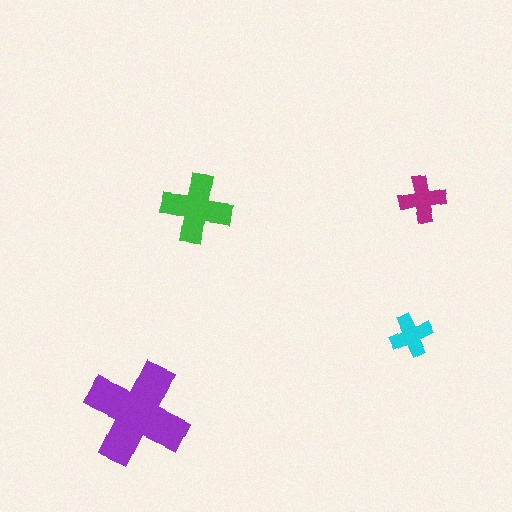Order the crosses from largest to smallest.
the purple one, the green one, the magenta one, the cyan one.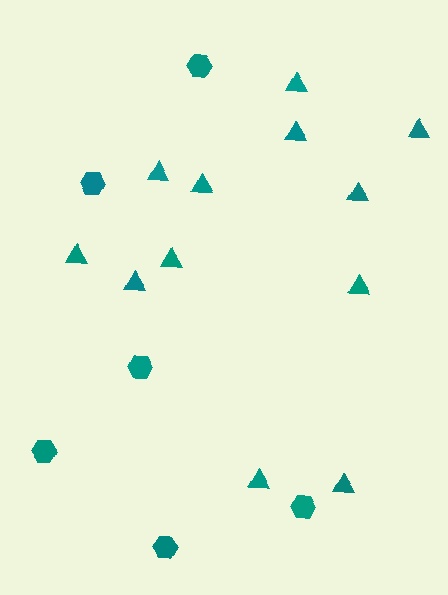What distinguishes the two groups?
There are 2 groups: one group of hexagons (6) and one group of triangles (12).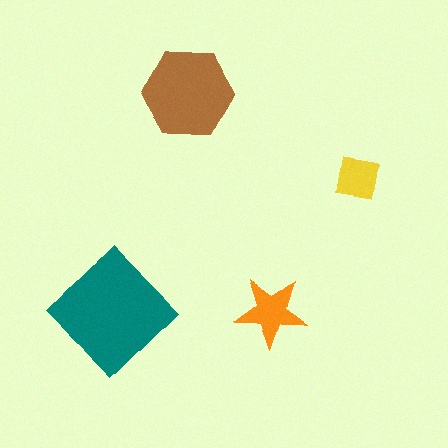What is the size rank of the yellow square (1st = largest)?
4th.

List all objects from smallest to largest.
The yellow square, the orange star, the brown hexagon, the teal diamond.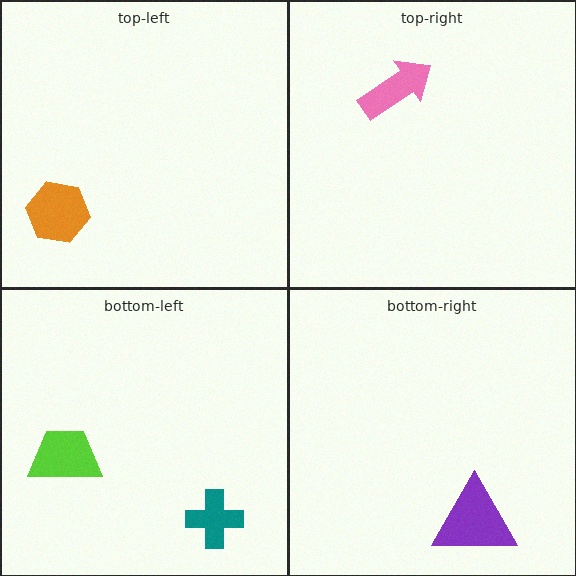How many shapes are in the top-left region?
1.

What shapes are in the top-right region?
The pink arrow.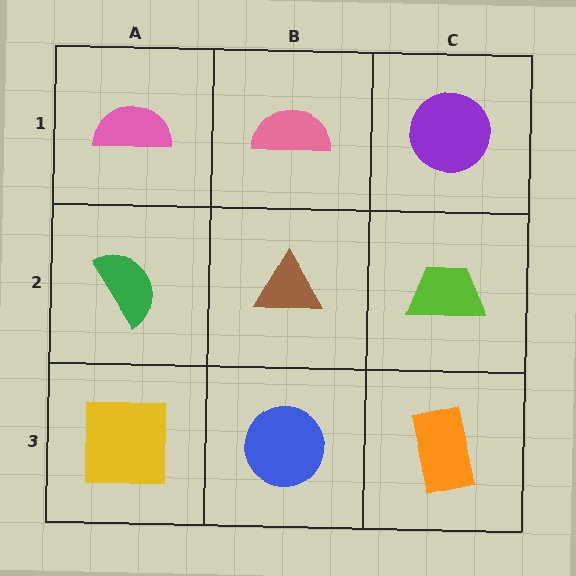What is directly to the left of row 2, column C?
A brown triangle.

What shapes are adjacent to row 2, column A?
A pink semicircle (row 1, column A), a yellow square (row 3, column A), a brown triangle (row 2, column B).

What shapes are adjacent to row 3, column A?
A green semicircle (row 2, column A), a blue circle (row 3, column B).